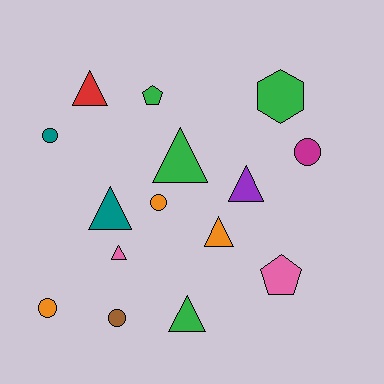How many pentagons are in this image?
There are 2 pentagons.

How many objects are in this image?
There are 15 objects.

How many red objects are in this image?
There is 1 red object.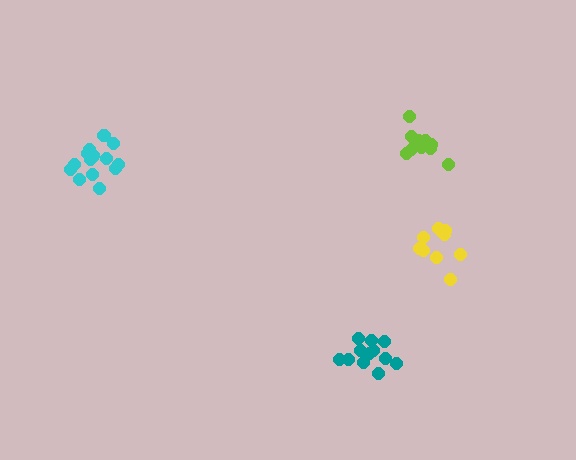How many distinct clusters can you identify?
There are 4 distinct clusters.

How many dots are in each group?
Group 1: 10 dots, Group 2: 10 dots, Group 3: 16 dots, Group 4: 12 dots (48 total).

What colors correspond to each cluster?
The clusters are colored: yellow, lime, cyan, teal.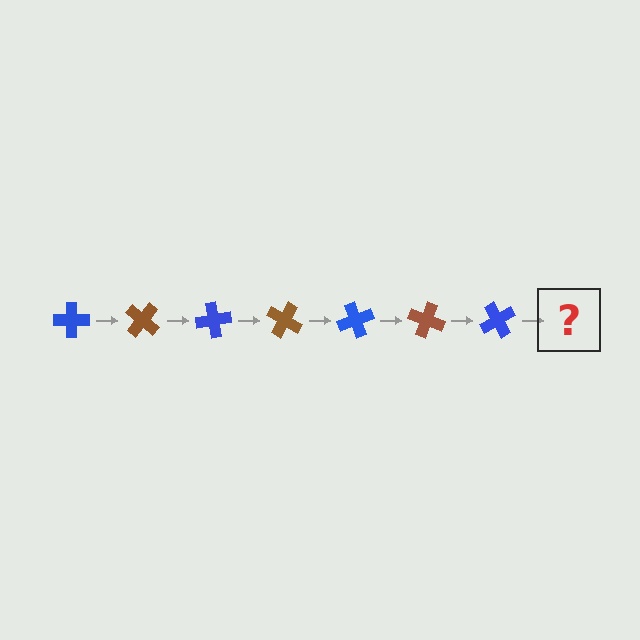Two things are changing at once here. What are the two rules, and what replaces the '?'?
The two rules are that it rotates 40 degrees each step and the color cycles through blue and brown. The '?' should be a brown cross, rotated 280 degrees from the start.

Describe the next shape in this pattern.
It should be a brown cross, rotated 280 degrees from the start.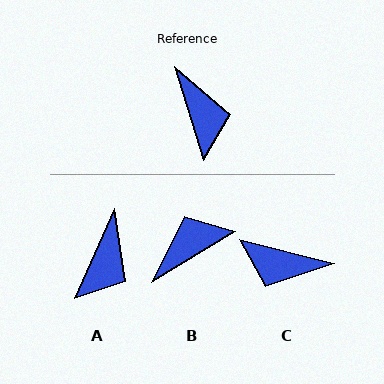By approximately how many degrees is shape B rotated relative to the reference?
Approximately 104 degrees counter-clockwise.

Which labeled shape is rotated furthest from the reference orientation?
C, about 121 degrees away.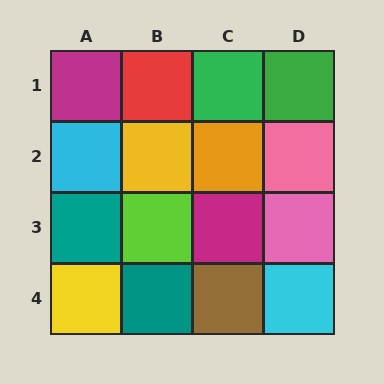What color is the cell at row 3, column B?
Lime.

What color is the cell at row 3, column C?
Magenta.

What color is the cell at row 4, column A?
Yellow.